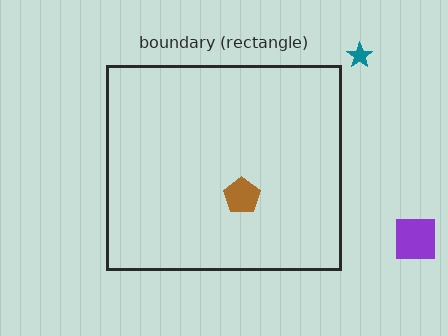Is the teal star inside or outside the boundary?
Outside.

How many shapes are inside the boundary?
1 inside, 2 outside.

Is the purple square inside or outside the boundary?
Outside.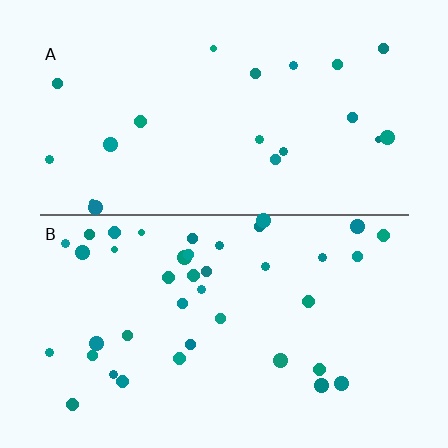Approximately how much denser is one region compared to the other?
Approximately 2.0× — region B over region A.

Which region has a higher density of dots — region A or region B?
B (the bottom).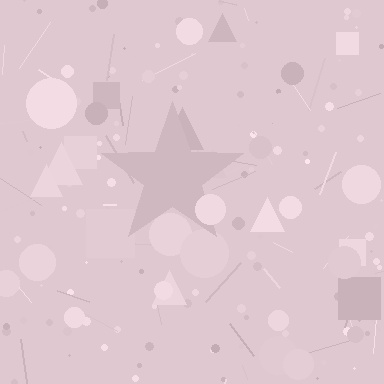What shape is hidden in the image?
A star is hidden in the image.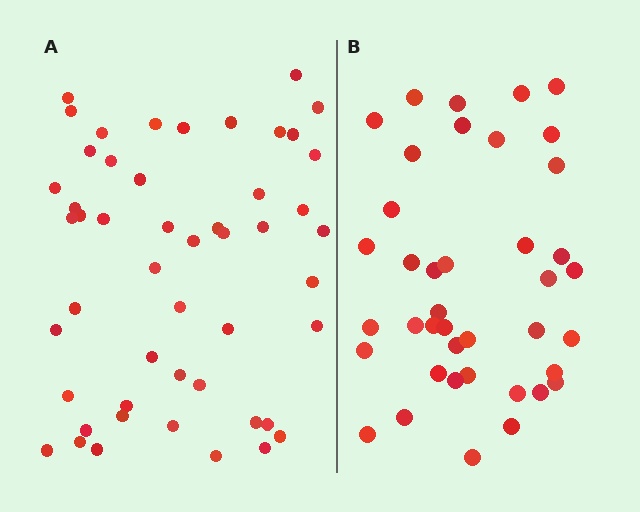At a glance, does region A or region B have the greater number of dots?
Region A (the left region) has more dots.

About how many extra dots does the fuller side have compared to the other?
Region A has roughly 10 or so more dots than region B.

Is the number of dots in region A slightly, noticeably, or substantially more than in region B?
Region A has noticeably more, but not dramatically so. The ratio is roughly 1.2 to 1.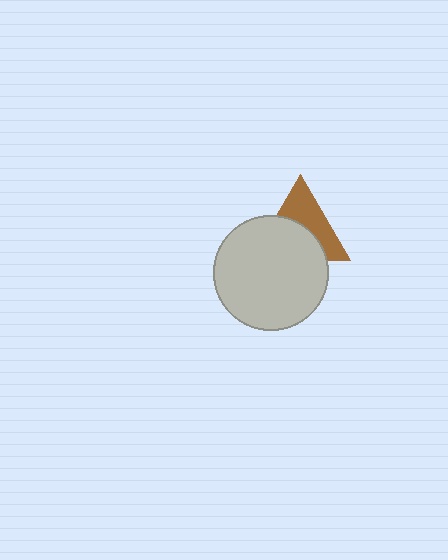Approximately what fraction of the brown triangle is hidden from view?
Roughly 52% of the brown triangle is hidden behind the light gray circle.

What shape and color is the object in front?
The object in front is a light gray circle.